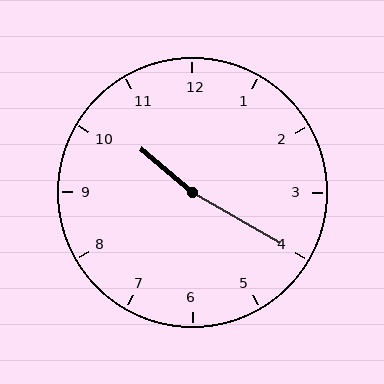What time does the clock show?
10:20.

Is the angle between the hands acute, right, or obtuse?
It is obtuse.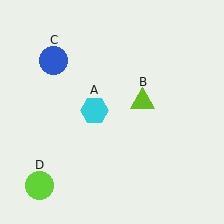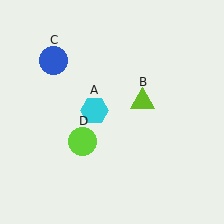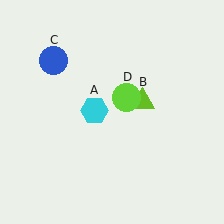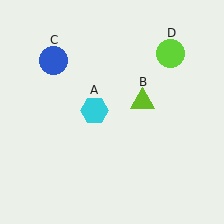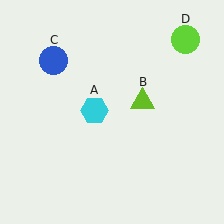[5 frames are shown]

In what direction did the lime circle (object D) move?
The lime circle (object D) moved up and to the right.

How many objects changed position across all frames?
1 object changed position: lime circle (object D).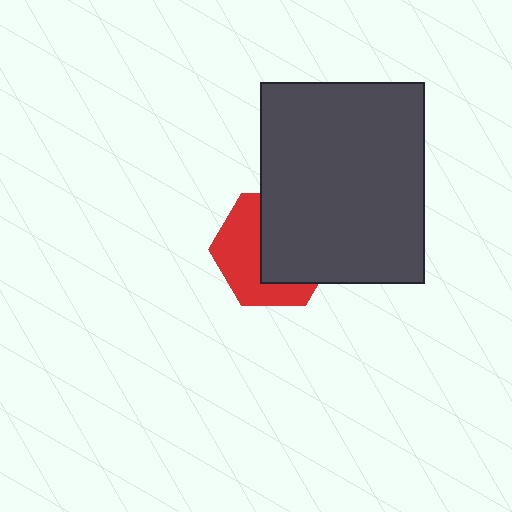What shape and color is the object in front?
The object in front is a dark gray rectangle.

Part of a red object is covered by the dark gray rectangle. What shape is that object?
It is a hexagon.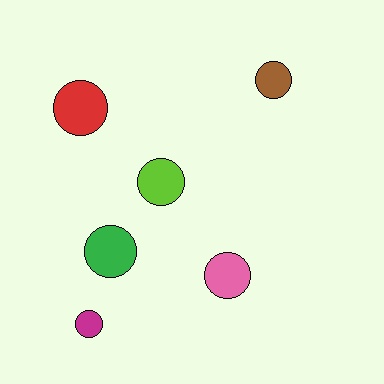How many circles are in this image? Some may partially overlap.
There are 6 circles.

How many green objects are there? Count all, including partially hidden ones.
There is 1 green object.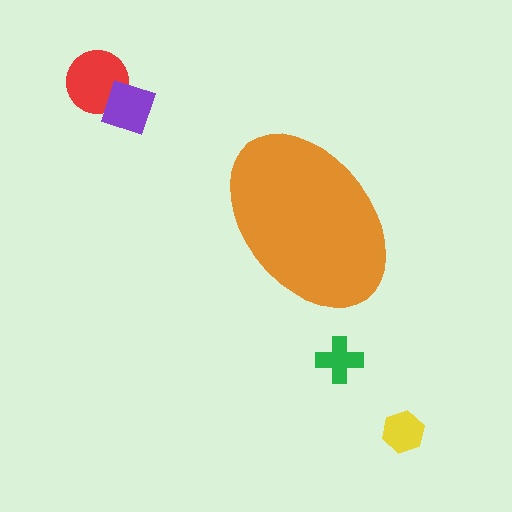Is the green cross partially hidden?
No, the green cross is fully visible.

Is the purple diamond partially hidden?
No, the purple diamond is fully visible.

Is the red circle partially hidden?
No, the red circle is fully visible.